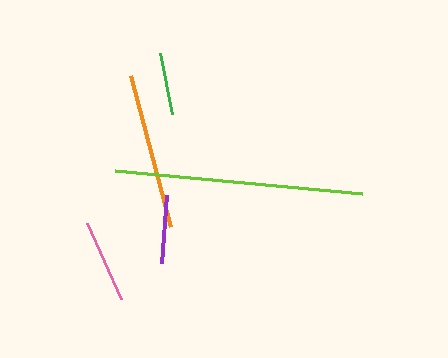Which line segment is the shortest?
The green line is the shortest at approximately 62 pixels.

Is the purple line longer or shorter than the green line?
The purple line is longer than the green line.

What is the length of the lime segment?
The lime segment is approximately 248 pixels long.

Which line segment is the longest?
The lime line is the longest at approximately 248 pixels.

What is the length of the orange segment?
The orange segment is approximately 157 pixels long.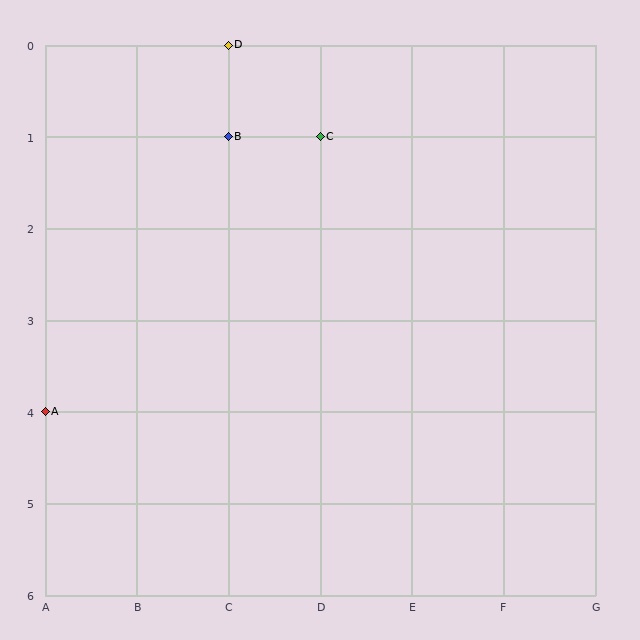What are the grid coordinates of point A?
Point A is at grid coordinates (A, 4).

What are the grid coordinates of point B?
Point B is at grid coordinates (C, 1).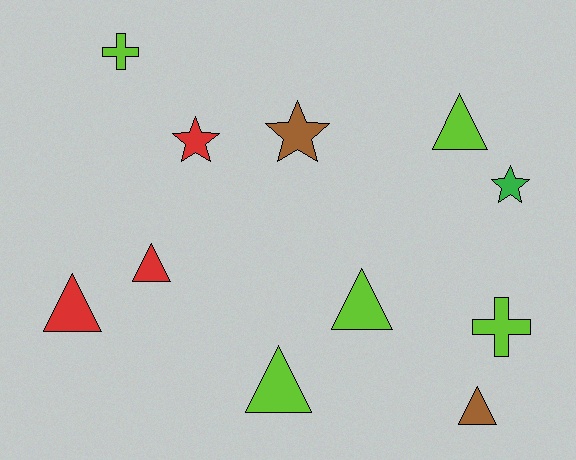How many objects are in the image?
There are 11 objects.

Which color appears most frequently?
Lime, with 5 objects.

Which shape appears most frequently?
Triangle, with 6 objects.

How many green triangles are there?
There are no green triangles.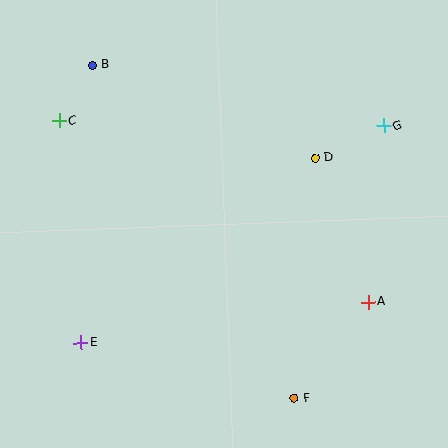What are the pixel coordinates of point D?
Point D is at (315, 158).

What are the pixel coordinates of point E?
Point E is at (81, 342).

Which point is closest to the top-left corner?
Point B is closest to the top-left corner.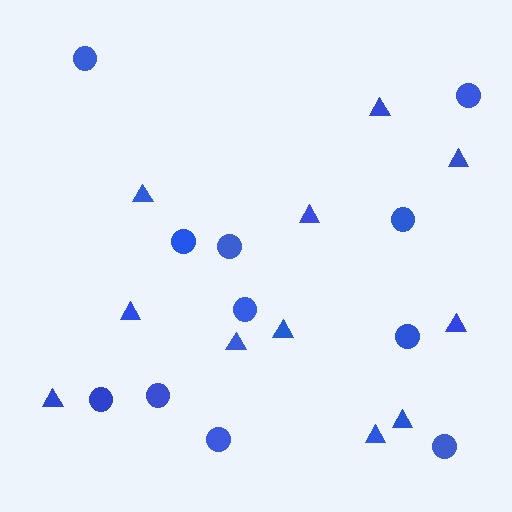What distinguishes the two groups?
There are 2 groups: one group of circles (11) and one group of triangles (11).